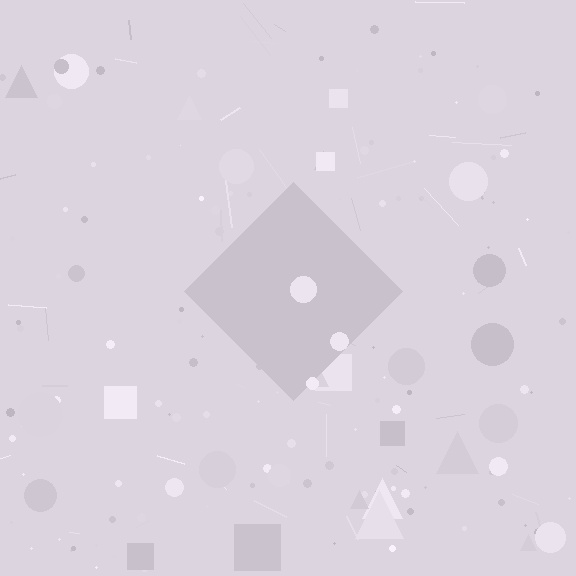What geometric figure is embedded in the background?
A diamond is embedded in the background.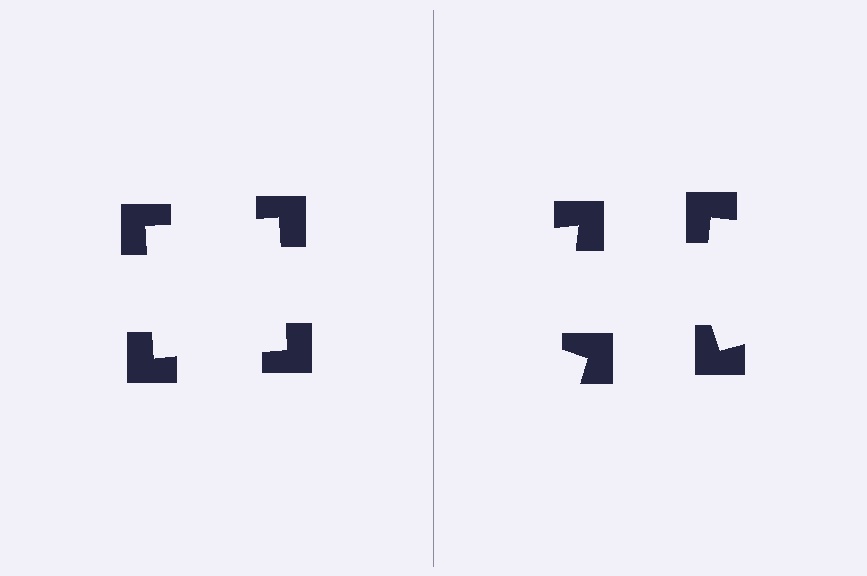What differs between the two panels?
The notched squares are positioned identically on both sides; only the wedge orientations differ. On the left they align to a square; on the right they are misaligned.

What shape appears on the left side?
An illusory square.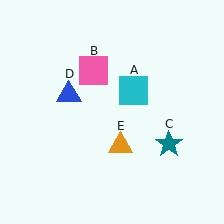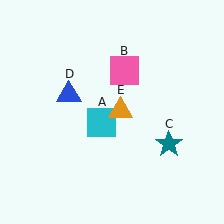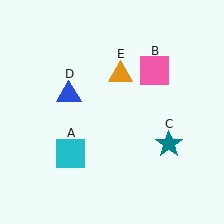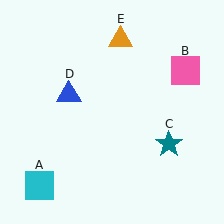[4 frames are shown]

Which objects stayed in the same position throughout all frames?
Teal star (object C) and blue triangle (object D) remained stationary.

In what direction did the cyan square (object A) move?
The cyan square (object A) moved down and to the left.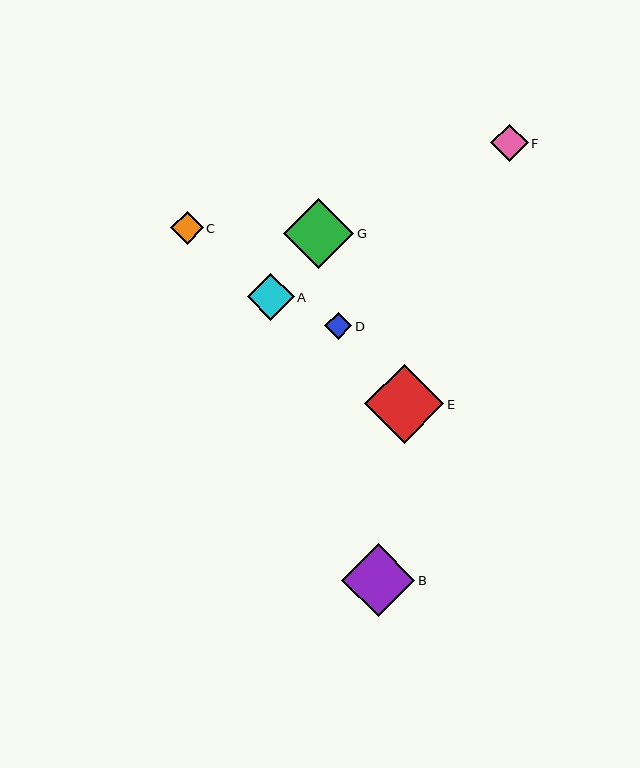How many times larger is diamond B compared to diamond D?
Diamond B is approximately 2.7 times the size of diamond D.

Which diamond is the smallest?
Diamond D is the smallest with a size of approximately 27 pixels.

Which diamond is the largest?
Diamond E is the largest with a size of approximately 79 pixels.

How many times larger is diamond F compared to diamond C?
Diamond F is approximately 1.1 times the size of diamond C.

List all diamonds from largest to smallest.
From largest to smallest: E, B, G, A, F, C, D.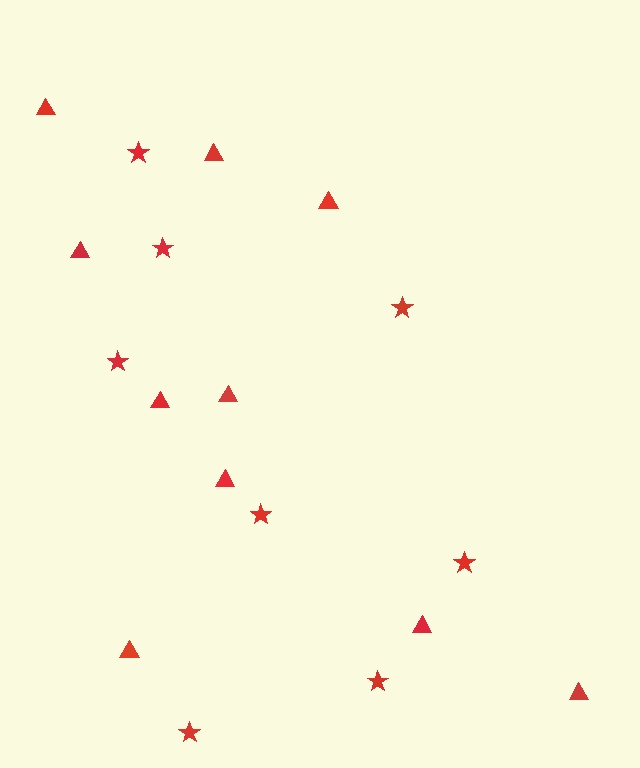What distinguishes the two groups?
There are 2 groups: one group of stars (8) and one group of triangles (10).